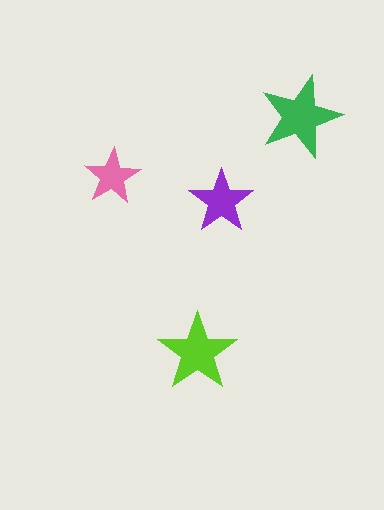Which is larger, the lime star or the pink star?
The lime one.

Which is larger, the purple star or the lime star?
The lime one.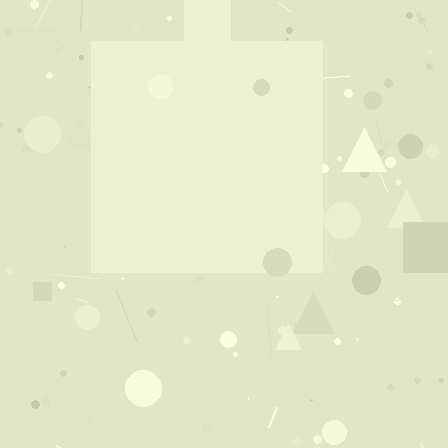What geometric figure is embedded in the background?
A square is embedded in the background.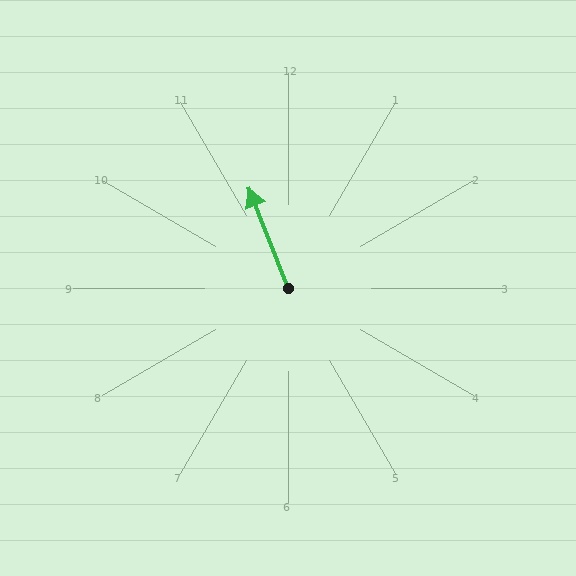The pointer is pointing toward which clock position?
Roughly 11 o'clock.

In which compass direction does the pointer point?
North.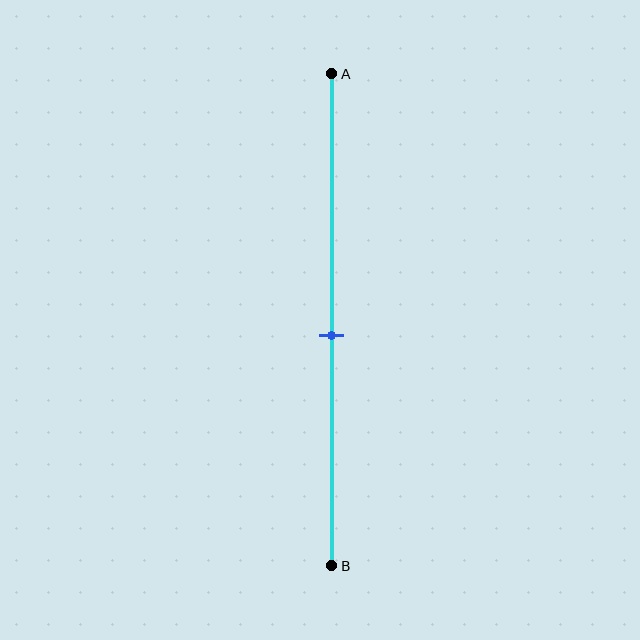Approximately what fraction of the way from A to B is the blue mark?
The blue mark is approximately 55% of the way from A to B.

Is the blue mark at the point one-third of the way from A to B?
No, the mark is at about 55% from A, not at the 33% one-third point.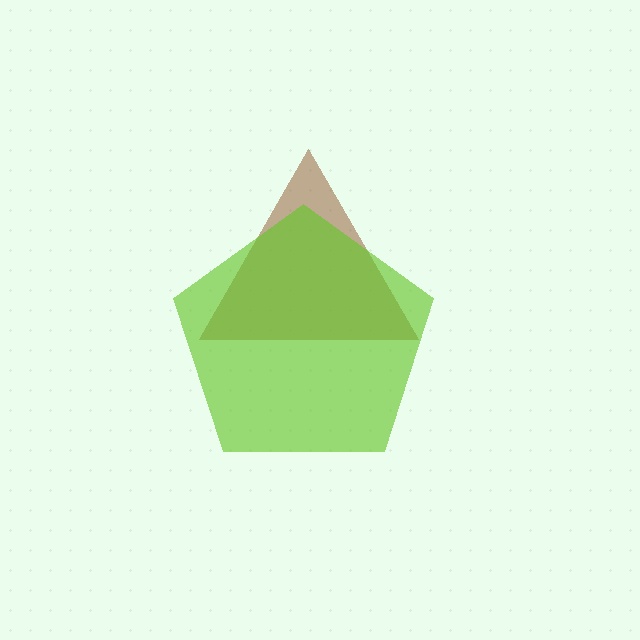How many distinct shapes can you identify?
There are 2 distinct shapes: a brown triangle, a lime pentagon.